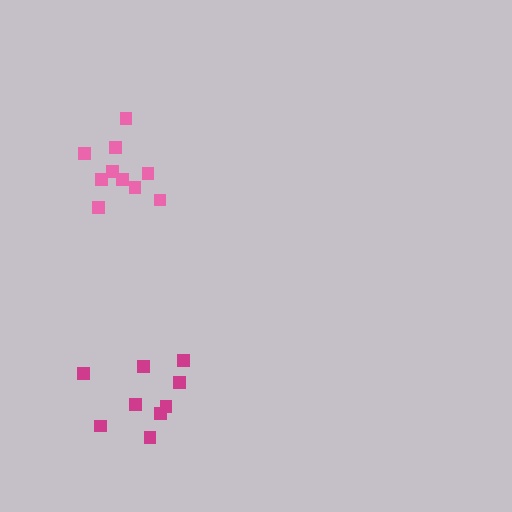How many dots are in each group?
Group 1: 9 dots, Group 2: 10 dots (19 total).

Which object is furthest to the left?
The pink cluster is leftmost.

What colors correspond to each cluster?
The clusters are colored: magenta, pink.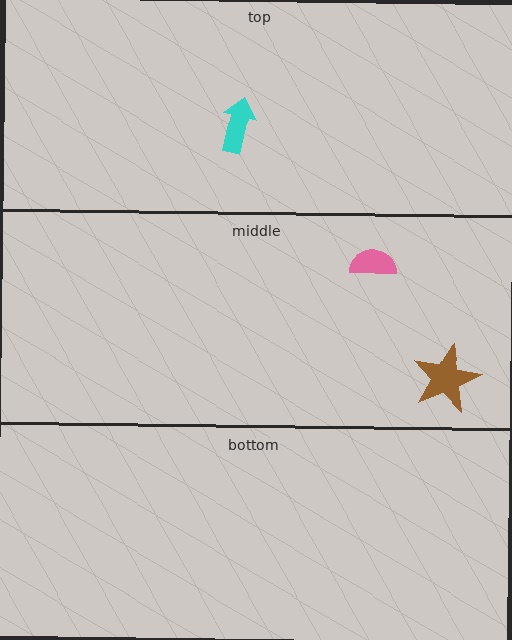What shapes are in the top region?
The cyan arrow.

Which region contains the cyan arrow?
The top region.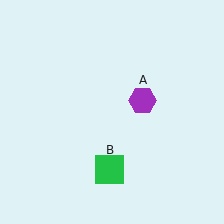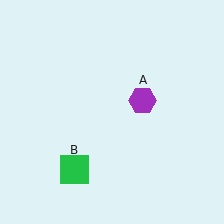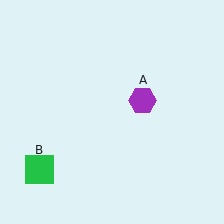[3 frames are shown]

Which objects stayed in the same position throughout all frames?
Purple hexagon (object A) remained stationary.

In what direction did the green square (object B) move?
The green square (object B) moved left.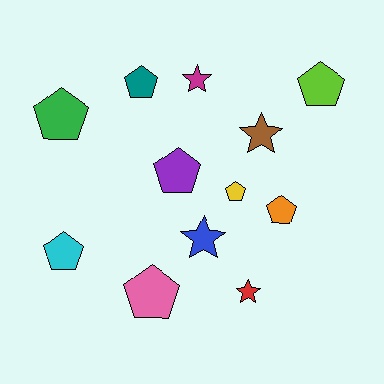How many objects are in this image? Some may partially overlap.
There are 12 objects.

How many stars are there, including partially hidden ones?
There are 4 stars.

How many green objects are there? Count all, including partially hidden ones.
There is 1 green object.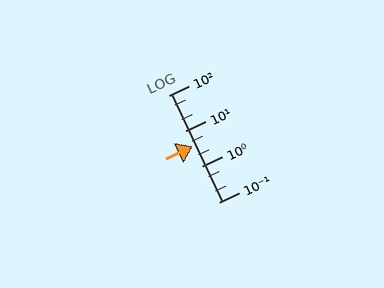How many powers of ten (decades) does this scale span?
The scale spans 3 decades, from 0.1 to 100.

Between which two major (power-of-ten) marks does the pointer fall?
The pointer is between 1 and 10.